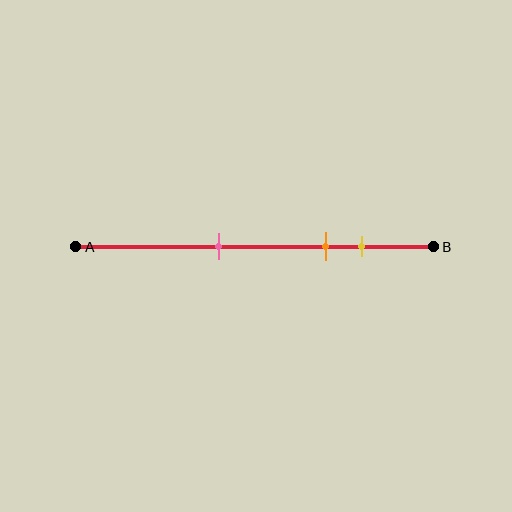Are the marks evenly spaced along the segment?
No, the marks are not evenly spaced.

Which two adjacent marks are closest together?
The orange and yellow marks are the closest adjacent pair.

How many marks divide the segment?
There are 3 marks dividing the segment.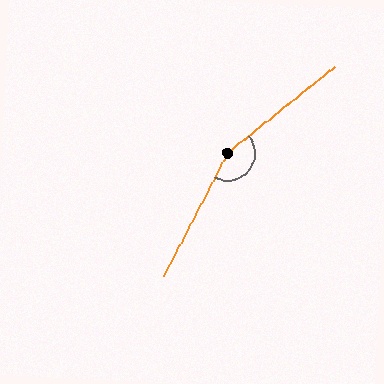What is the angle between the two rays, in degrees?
Approximately 156 degrees.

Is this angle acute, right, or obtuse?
It is obtuse.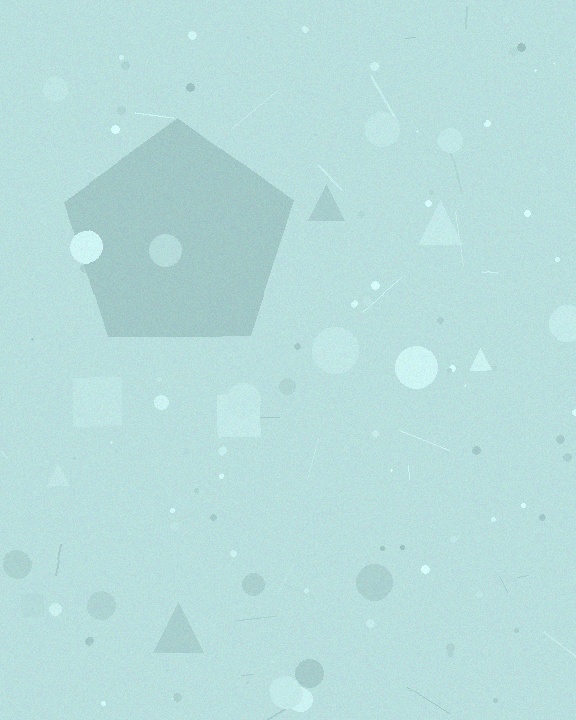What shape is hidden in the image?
A pentagon is hidden in the image.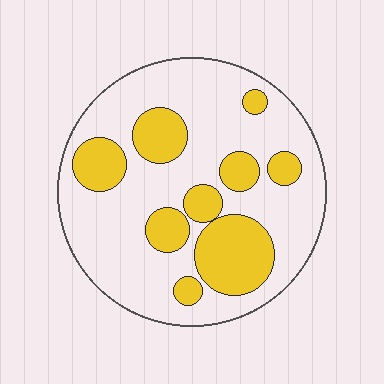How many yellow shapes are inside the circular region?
9.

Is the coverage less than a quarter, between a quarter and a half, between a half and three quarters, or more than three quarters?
Between a quarter and a half.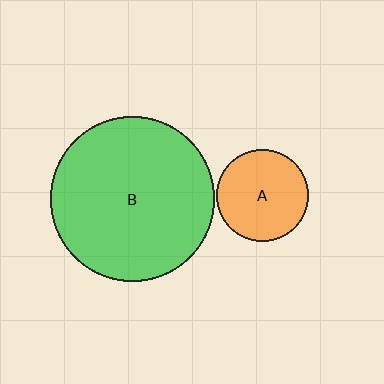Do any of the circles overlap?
No, none of the circles overlap.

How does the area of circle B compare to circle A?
Approximately 3.2 times.